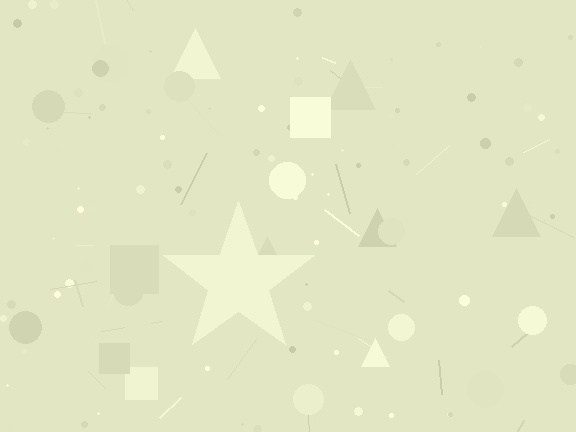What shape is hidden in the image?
A star is hidden in the image.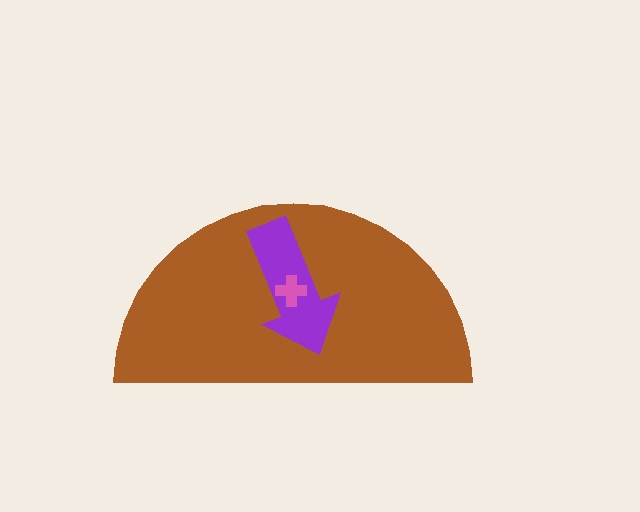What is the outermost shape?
The brown semicircle.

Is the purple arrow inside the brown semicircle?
Yes.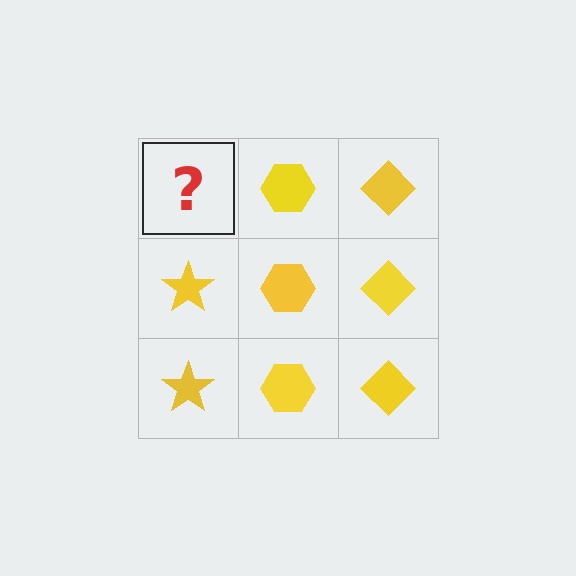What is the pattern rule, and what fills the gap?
The rule is that each column has a consistent shape. The gap should be filled with a yellow star.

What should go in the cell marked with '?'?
The missing cell should contain a yellow star.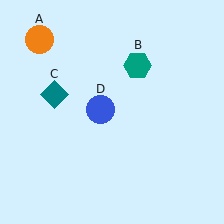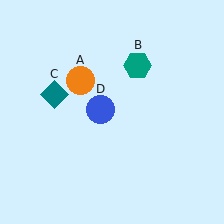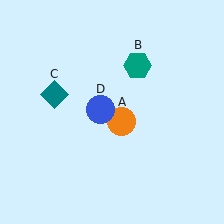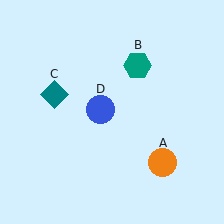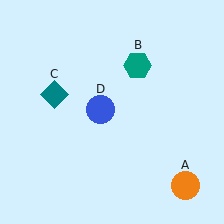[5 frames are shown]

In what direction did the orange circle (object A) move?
The orange circle (object A) moved down and to the right.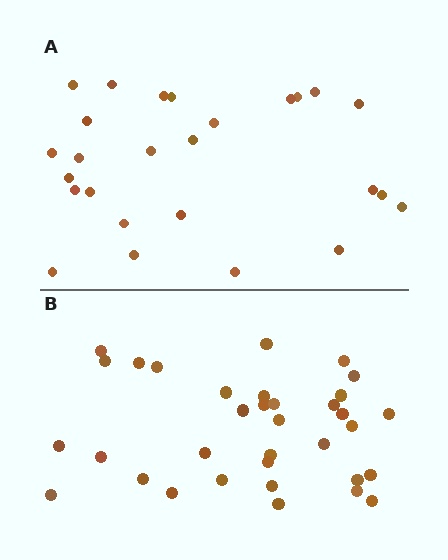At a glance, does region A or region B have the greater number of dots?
Region B (the bottom region) has more dots.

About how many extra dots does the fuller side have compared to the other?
Region B has roughly 8 or so more dots than region A.